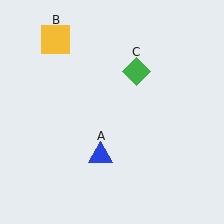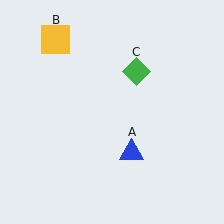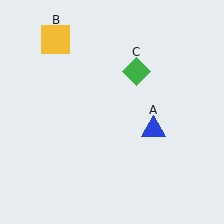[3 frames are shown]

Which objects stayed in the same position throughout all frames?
Yellow square (object B) and green diamond (object C) remained stationary.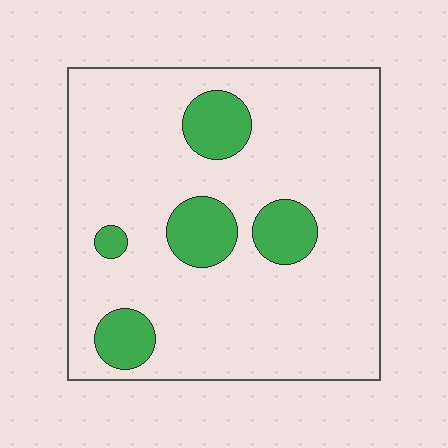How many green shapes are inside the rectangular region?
5.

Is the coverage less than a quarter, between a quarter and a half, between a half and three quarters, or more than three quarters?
Less than a quarter.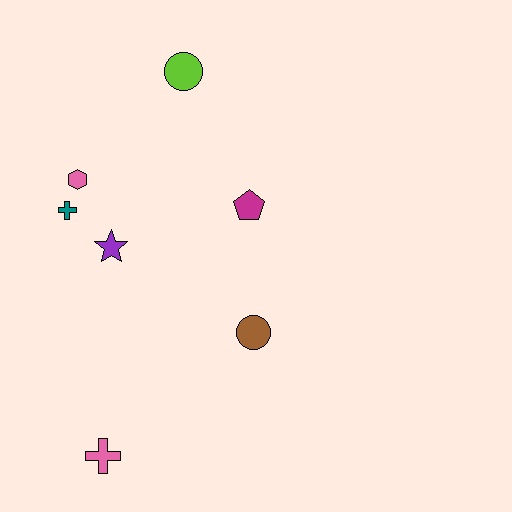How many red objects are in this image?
There are no red objects.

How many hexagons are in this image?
There is 1 hexagon.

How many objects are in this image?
There are 7 objects.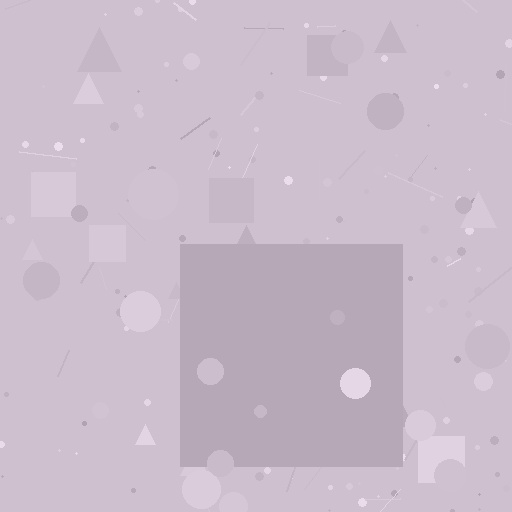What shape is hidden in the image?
A square is hidden in the image.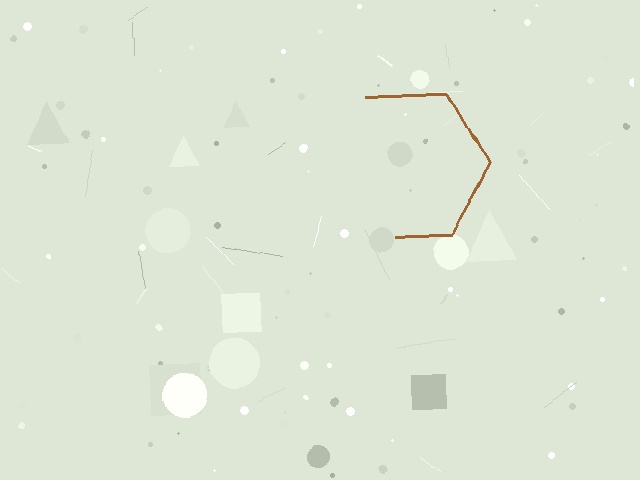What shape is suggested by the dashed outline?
The dashed outline suggests a hexagon.